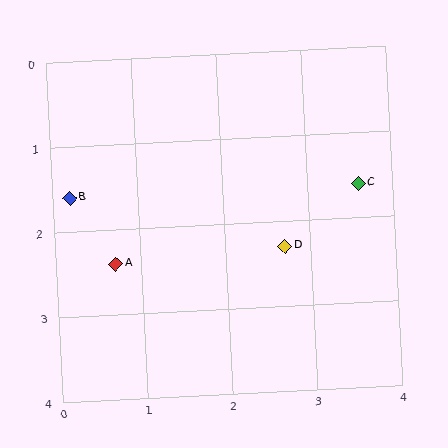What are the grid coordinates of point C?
Point C is at approximately (3.6, 1.6).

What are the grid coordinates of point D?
Point D is at approximately (2.7, 2.3).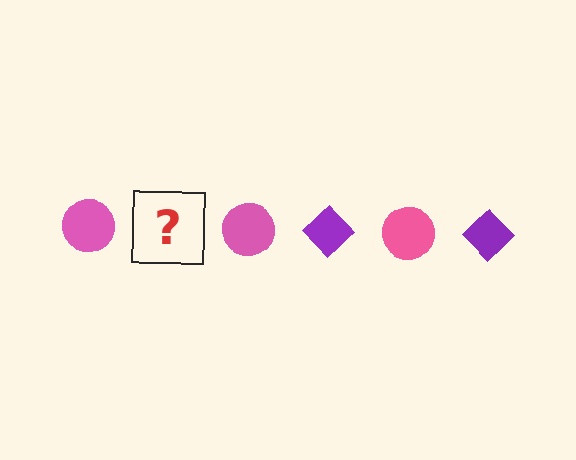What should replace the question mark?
The question mark should be replaced with a purple diamond.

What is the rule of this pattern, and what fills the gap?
The rule is that the pattern alternates between pink circle and purple diamond. The gap should be filled with a purple diamond.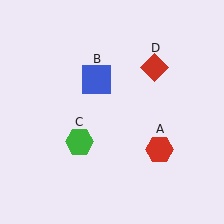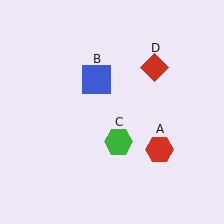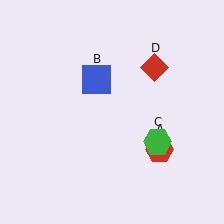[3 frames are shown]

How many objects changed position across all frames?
1 object changed position: green hexagon (object C).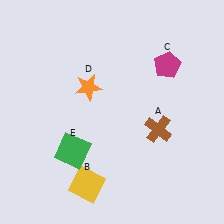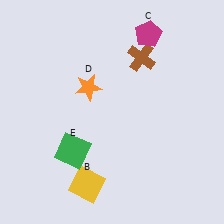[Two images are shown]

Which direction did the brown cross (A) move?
The brown cross (A) moved up.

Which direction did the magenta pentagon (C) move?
The magenta pentagon (C) moved up.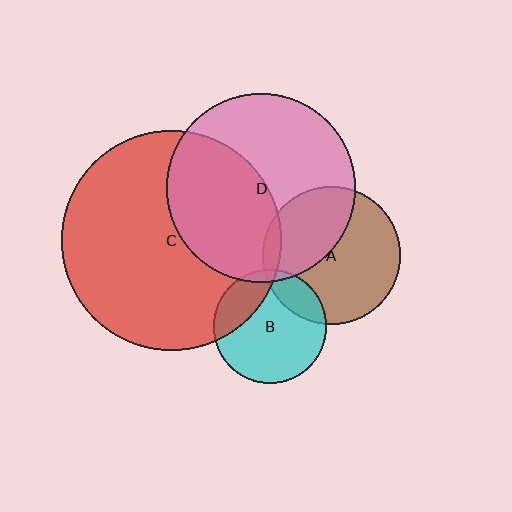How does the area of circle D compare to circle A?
Approximately 1.9 times.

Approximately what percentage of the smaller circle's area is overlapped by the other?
Approximately 25%.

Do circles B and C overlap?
Yes.